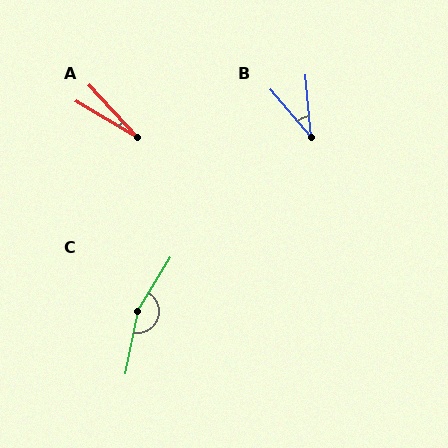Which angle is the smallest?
A, at approximately 16 degrees.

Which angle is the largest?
C, at approximately 160 degrees.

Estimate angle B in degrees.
Approximately 35 degrees.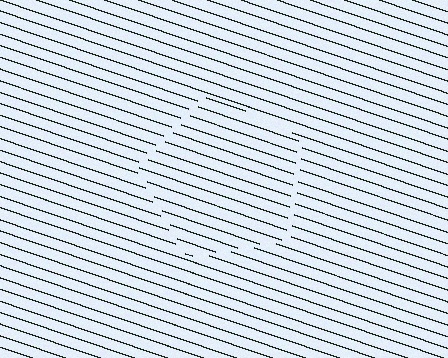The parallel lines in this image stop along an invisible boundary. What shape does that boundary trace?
An illusory pentagon. The interior of the shape contains the same grating, shifted by half a period — the contour is defined by the phase discontinuity where line-ends from the inner and outer gratings abut.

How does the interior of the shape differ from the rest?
The interior of the shape contains the same grating, shifted by half a period — the contour is defined by the phase discontinuity where line-ends from the inner and outer gratings abut.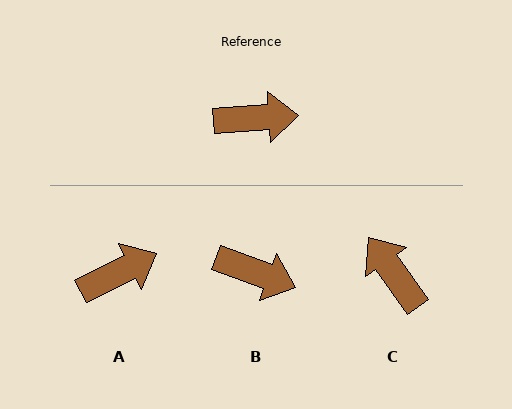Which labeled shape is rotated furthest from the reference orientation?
C, about 122 degrees away.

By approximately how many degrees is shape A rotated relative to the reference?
Approximately 23 degrees counter-clockwise.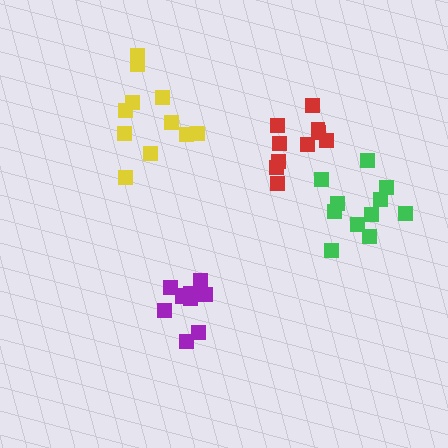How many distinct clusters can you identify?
There are 4 distinct clusters.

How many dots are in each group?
Group 1: 10 dots, Group 2: 11 dots, Group 3: 10 dots, Group 4: 11 dots (42 total).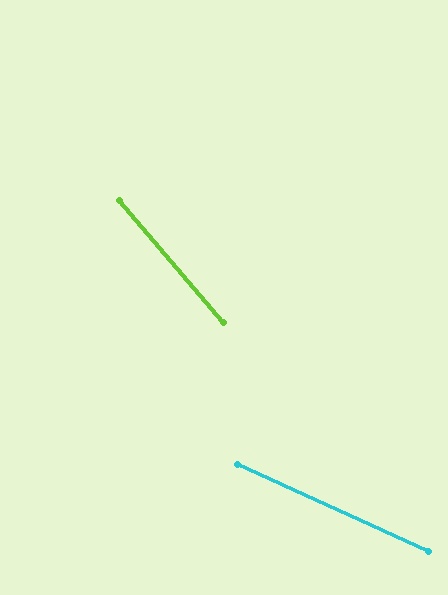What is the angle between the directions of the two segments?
Approximately 25 degrees.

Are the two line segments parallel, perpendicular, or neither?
Neither parallel nor perpendicular — they differ by about 25°.